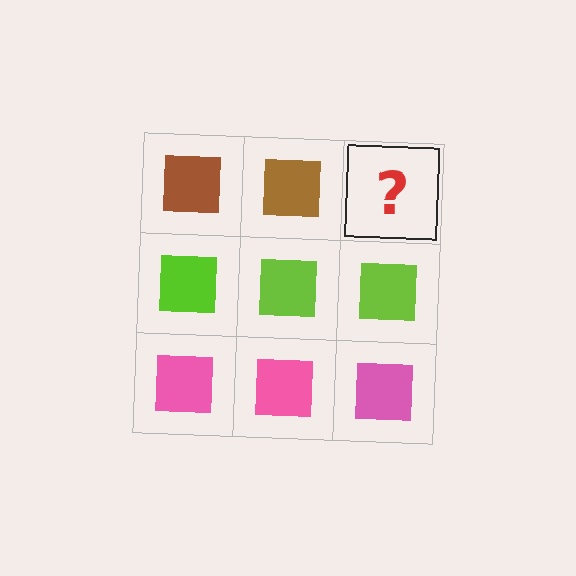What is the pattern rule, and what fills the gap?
The rule is that each row has a consistent color. The gap should be filled with a brown square.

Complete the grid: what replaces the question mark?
The question mark should be replaced with a brown square.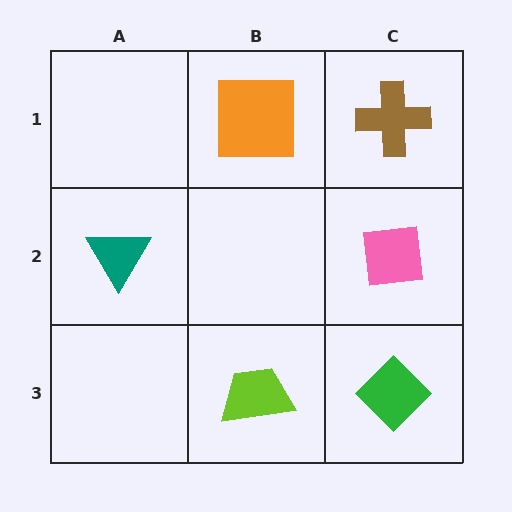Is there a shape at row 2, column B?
No, that cell is empty.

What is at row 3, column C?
A green diamond.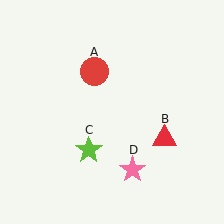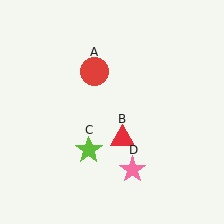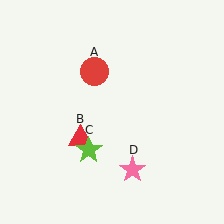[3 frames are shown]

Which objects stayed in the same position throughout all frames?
Red circle (object A) and lime star (object C) and pink star (object D) remained stationary.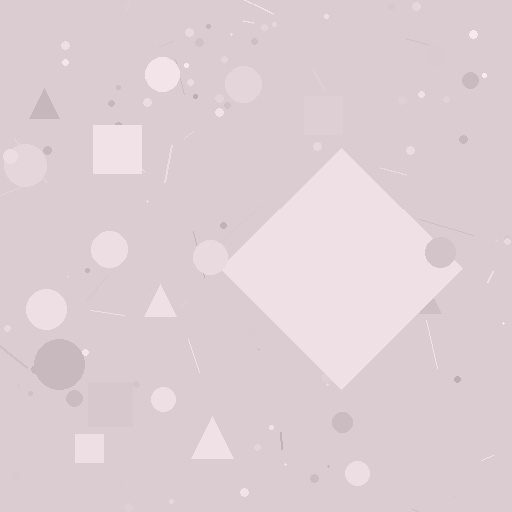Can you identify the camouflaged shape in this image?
The camouflaged shape is a diamond.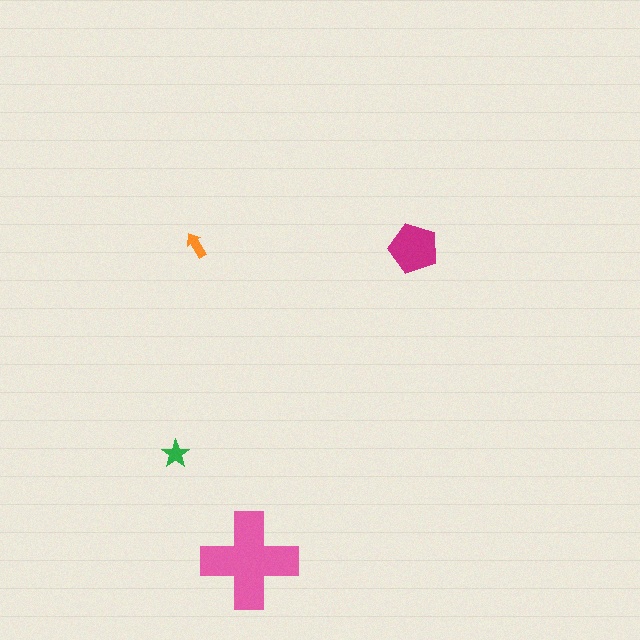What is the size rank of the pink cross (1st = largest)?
1st.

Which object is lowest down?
The pink cross is bottommost.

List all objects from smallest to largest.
The orange arrow, the green star, the magenta pentagon, the pink cross.